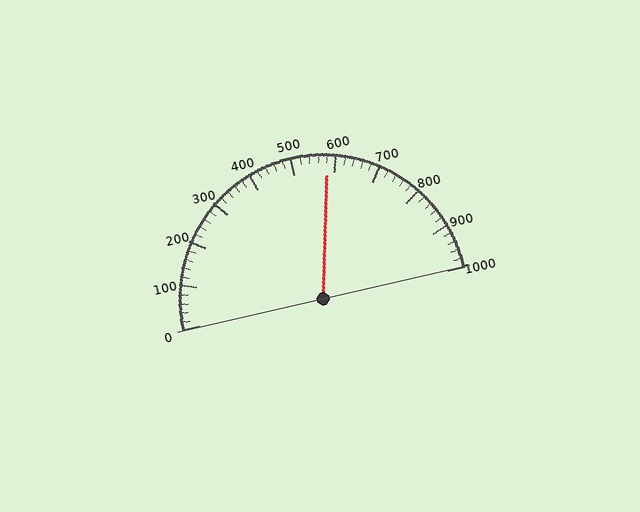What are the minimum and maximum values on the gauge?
The gauge ranges from 0 to 1000.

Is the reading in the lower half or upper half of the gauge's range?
The reading is in the upper half of the range (0 to 1000).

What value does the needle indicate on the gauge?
The needle indicates approximately 580.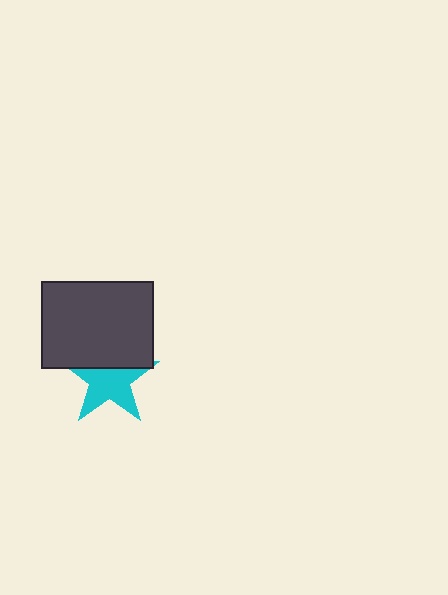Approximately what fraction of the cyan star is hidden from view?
Roughly 36% of the cyan star is hidden behind the dark gray rectangle.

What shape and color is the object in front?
The object in front is a dark gray rectangle.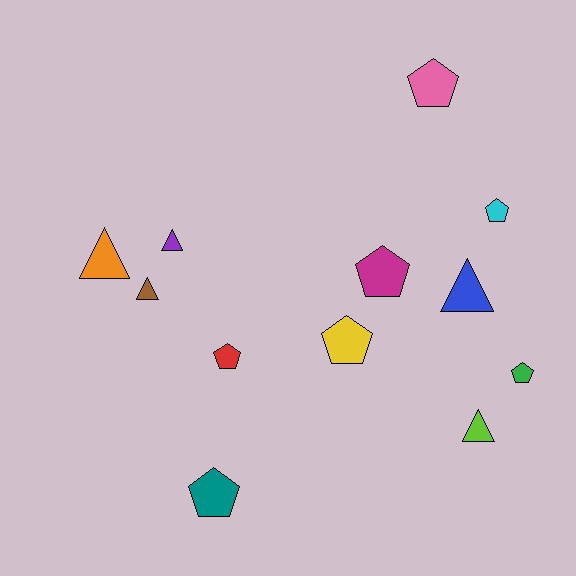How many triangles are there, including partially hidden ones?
There are 5 triangles.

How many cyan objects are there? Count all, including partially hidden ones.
There is 1 cyan object.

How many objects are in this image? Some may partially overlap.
There are 12 objects.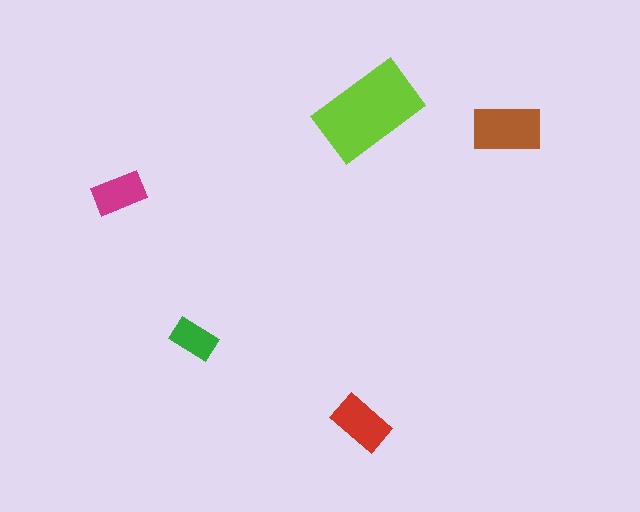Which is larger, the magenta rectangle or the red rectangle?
The red one.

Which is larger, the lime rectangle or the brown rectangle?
The lime one.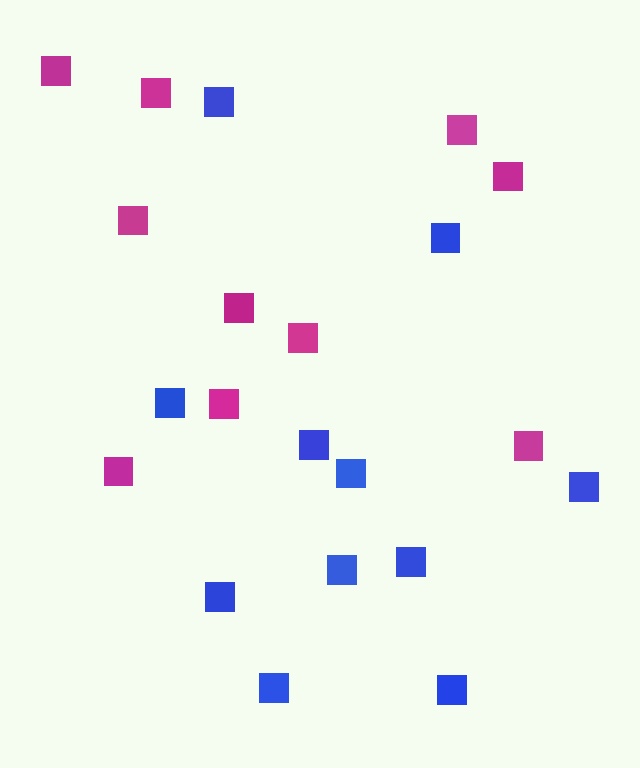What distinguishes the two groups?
There are 2 groups: one group of magenta squares (10) and one group of blue squares (11).